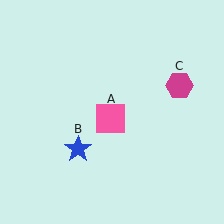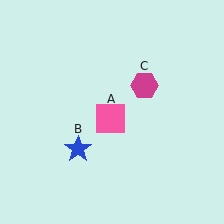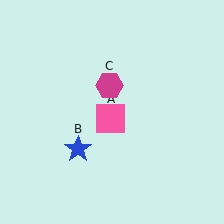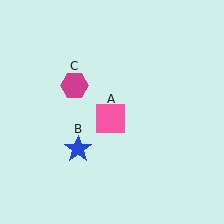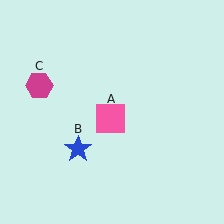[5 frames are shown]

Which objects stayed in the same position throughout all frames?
Pink square (object A) and blue star (object B) remained stationary.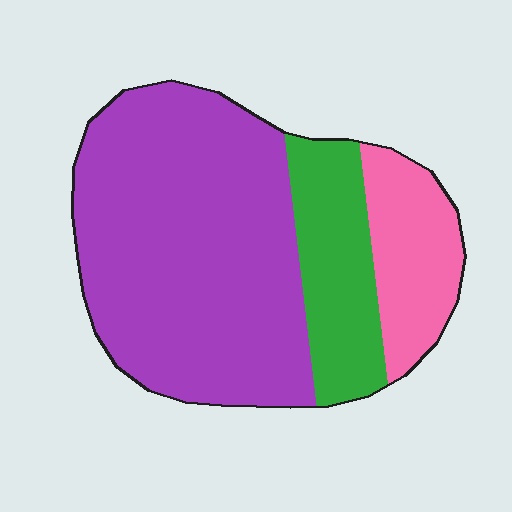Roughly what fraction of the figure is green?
Green covers 19% of the figure.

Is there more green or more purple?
Purple.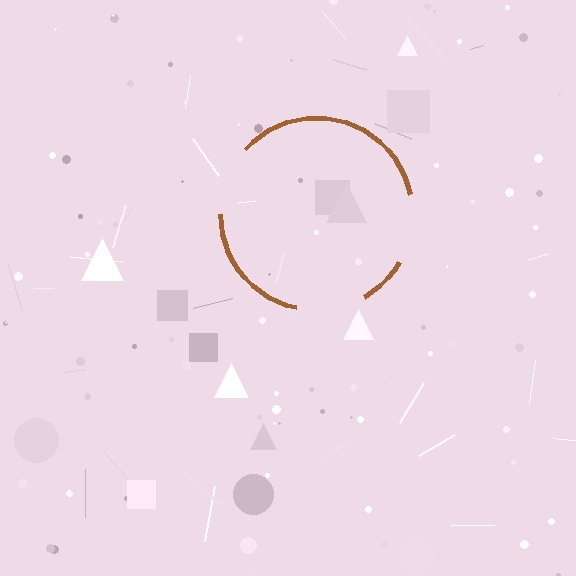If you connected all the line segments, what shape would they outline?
They would outline a circle.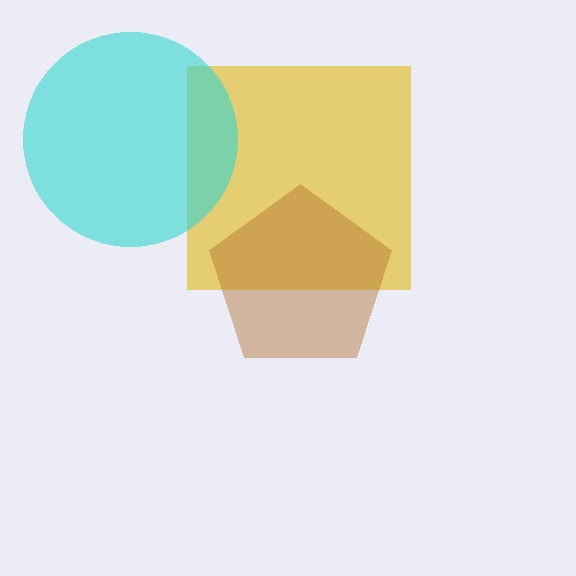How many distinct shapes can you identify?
There are 3 distinct shapes: a yellow square, a brown pentagon, a cyan circle.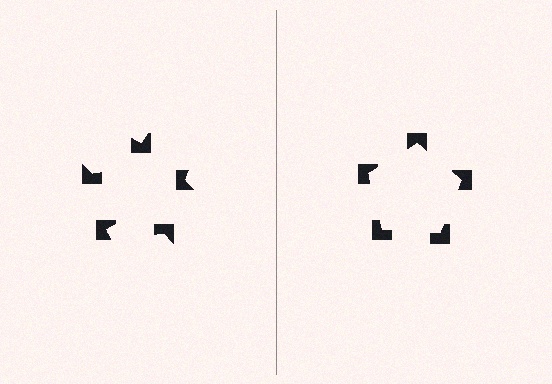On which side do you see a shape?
An illusory pentagon appears on the right side. On the left side the wedge cuts are rotated, so no coherent shape forms.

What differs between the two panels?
The notched squares are positioned identically on both sides; only the wedge orientations differ. On the right they align to a pentagon; on the left they are misaligned.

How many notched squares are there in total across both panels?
10 — 5 on each side.